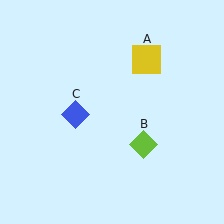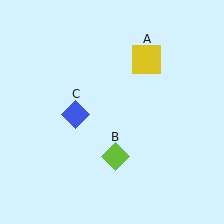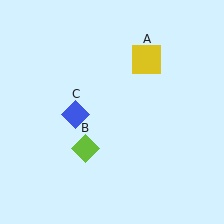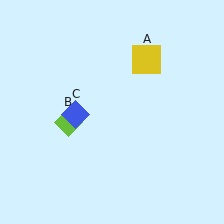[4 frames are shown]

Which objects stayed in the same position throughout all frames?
Yellow square (object A) and blue diamond (object C) remained stationary.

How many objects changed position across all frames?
1 object changed position: lime diamond (object B).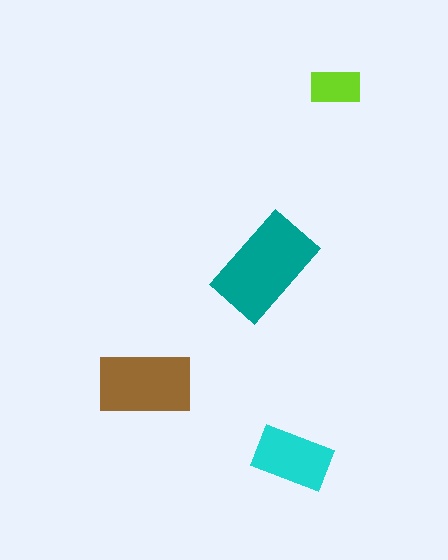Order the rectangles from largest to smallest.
the teal one, the brown one, the cyan one, the lime one.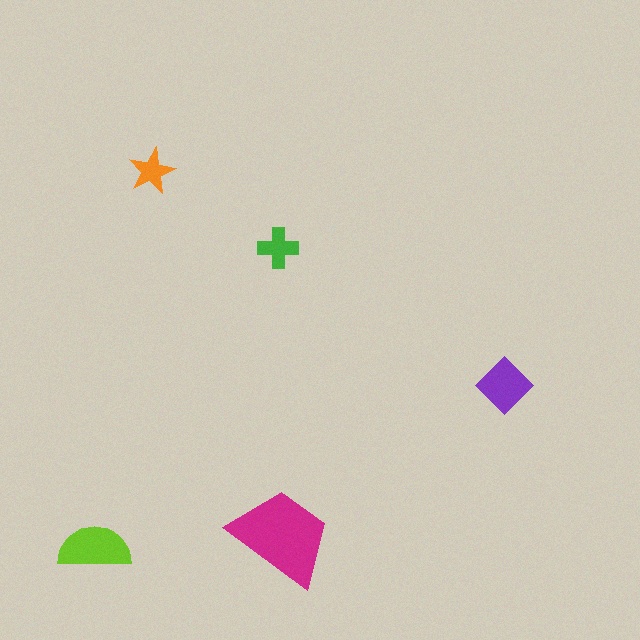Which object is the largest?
The magenta trapezoid.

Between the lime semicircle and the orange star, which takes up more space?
The lime semicircle.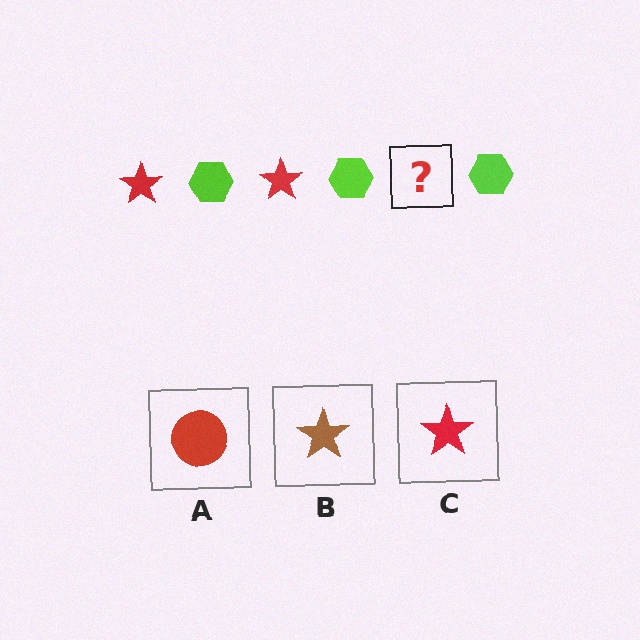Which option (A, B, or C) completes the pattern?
C.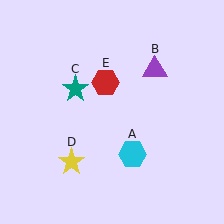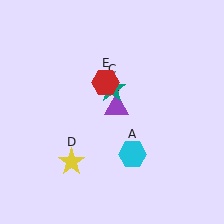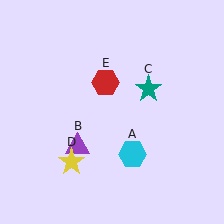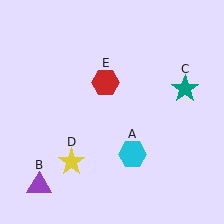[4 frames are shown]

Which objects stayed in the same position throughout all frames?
Cyan hexagon (object A) and yellow star (object D) and red hexagon (object E) remained stationary.